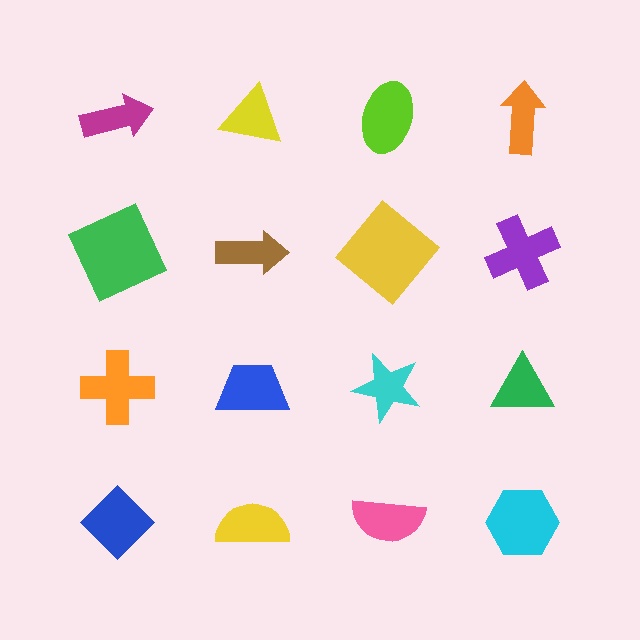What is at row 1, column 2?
A yellow triangle.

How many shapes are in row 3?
4 shapes.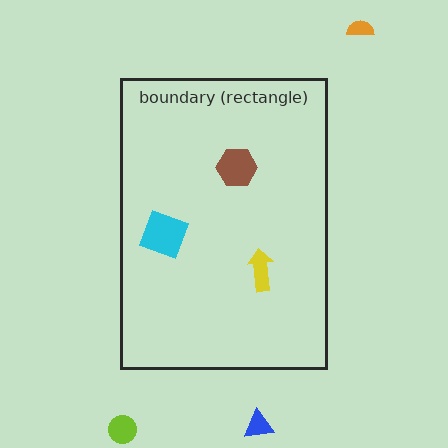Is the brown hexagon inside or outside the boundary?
Inside.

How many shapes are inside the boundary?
3 inside, 3 outside.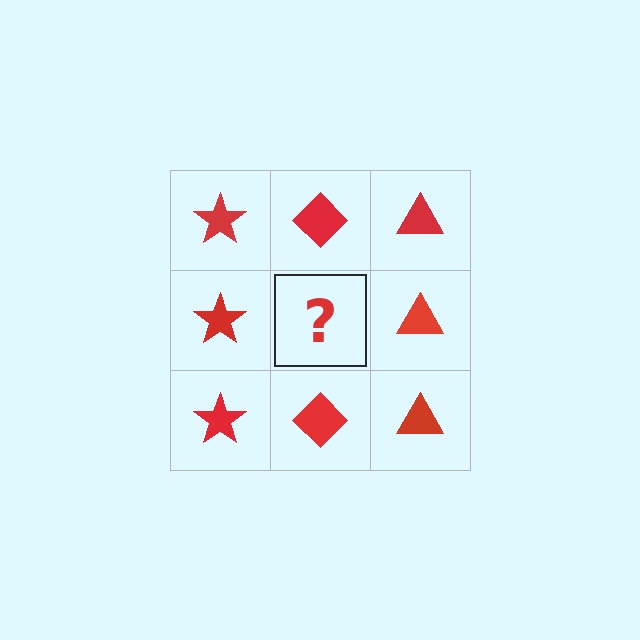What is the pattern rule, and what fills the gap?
The rule is that each column has a consistent shape. The gap should be filled with a red diamond.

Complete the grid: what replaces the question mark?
The question mark should be replaced with a red diamond.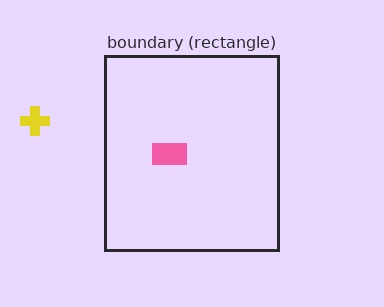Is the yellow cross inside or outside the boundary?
Outside.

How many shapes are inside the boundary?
1 inside, 1 outside.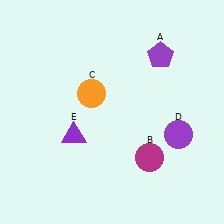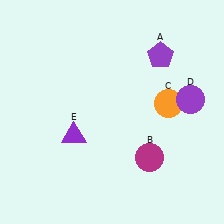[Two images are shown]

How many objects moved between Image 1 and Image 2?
2 objects moved between the two images.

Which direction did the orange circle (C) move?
The orange circle (C) moved right.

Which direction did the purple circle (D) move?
The purple circle (D) moved up.